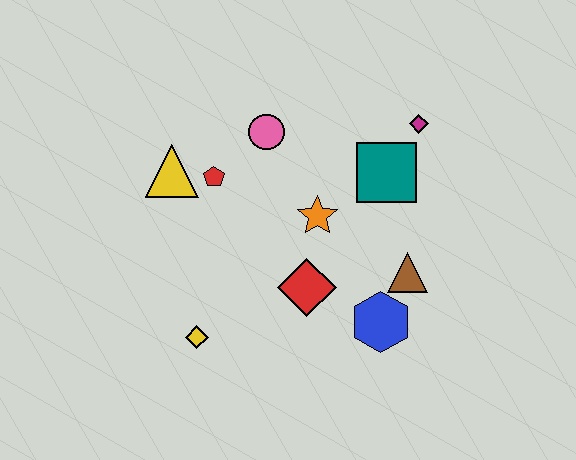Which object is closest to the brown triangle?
The blue hexagon is closest to the brown triangle.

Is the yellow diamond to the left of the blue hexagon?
Yes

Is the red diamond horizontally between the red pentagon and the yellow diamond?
No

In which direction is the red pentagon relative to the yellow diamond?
The red pentagon is above the yellow diamond.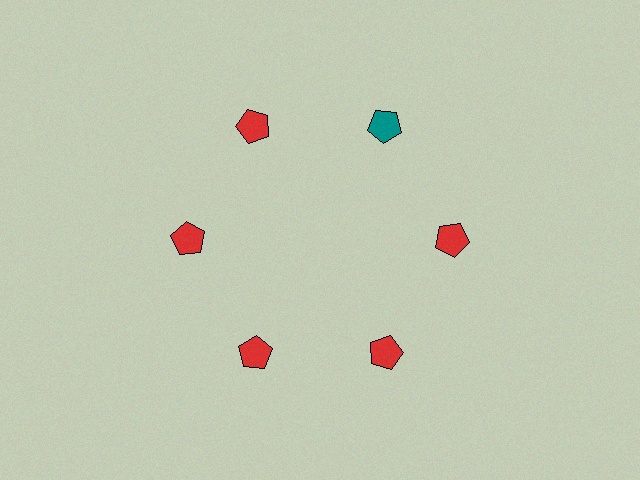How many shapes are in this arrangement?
There are 6 shapes arranged in a ring pattern.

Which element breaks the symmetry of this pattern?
The teal pentagon at roughly the 1 o'clock position breaks the symmetry. All other shapes are red pentagons.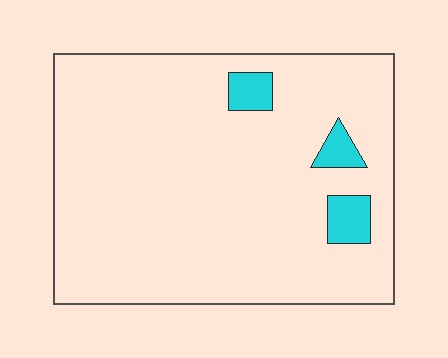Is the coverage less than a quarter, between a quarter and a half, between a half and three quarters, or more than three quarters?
Less than a quarter.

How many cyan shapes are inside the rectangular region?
3.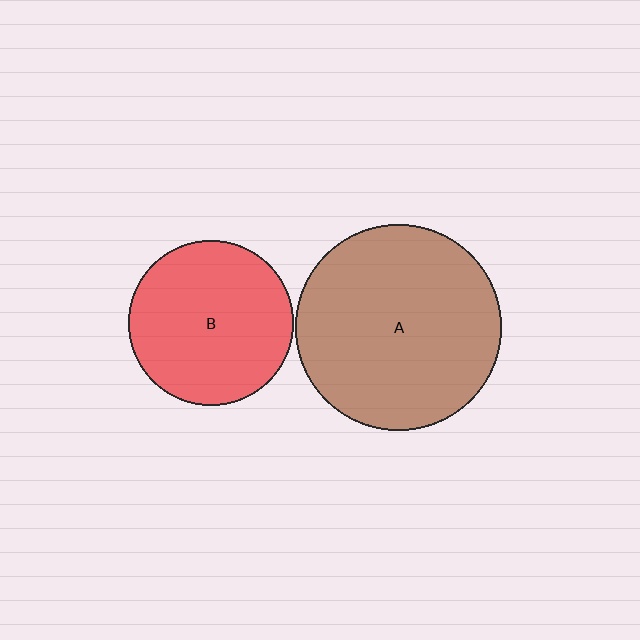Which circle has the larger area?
Circle A (brown).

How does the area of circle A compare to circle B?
Approximately 1.6 times.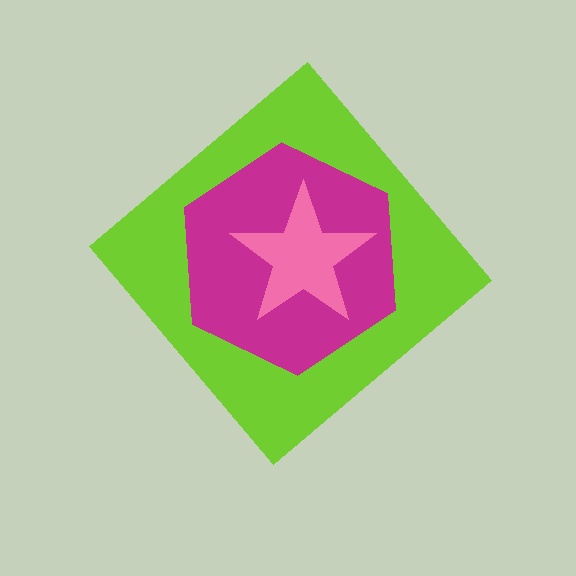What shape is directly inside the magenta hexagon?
The pink star.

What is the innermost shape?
The pink star.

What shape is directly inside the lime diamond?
The magenta hexagon.